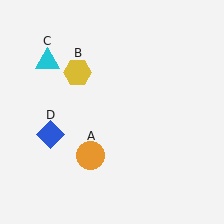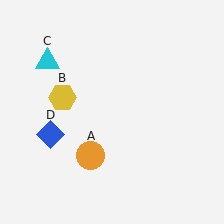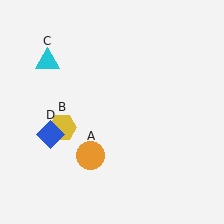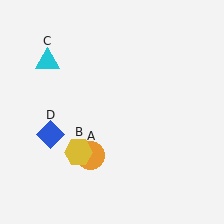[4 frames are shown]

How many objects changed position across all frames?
1 object changed position: yellow hexagon (object B).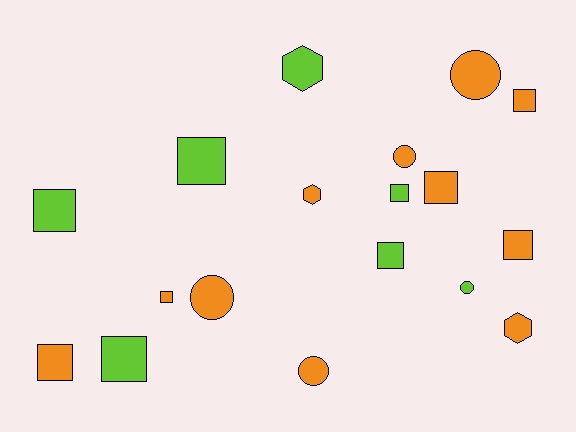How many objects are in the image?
There are 18 objects.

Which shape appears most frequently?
Square, with 10 objects.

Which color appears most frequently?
Orange, with 11 objects.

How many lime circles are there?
There is 1 lime circle.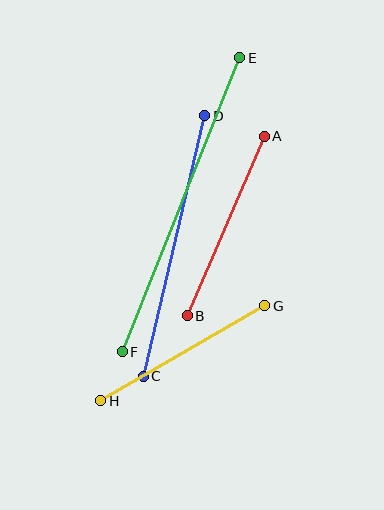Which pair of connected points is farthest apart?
Points E and F are farthest apart.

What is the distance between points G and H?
The distance is approximately 190 pixels.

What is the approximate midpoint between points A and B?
The midpoint is at approximately (226, 226) pixels.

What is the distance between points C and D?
The distance is approximately 267 pixels.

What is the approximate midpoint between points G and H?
The midpoint is at approximately (183, 353) pixels.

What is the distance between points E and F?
The distance is approximately 316 pixels.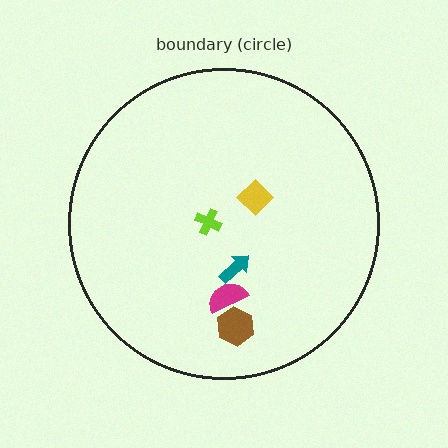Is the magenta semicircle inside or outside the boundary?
Inside.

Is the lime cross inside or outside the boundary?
Inside.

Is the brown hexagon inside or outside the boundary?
Inside.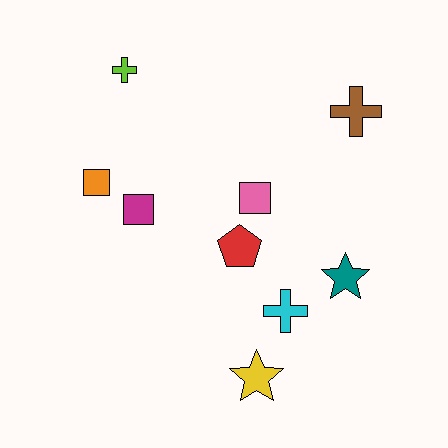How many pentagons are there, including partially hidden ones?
There is 1 pentagon.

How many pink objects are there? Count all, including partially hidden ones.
There is 1 pink object.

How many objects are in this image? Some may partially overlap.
There are 9 objects.